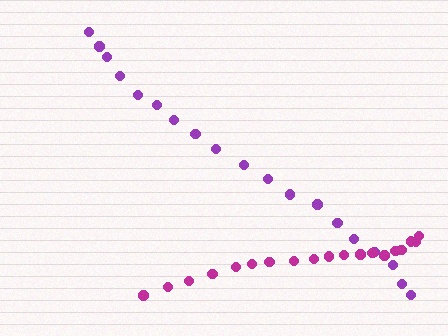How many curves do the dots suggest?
There are 2 distinct paths.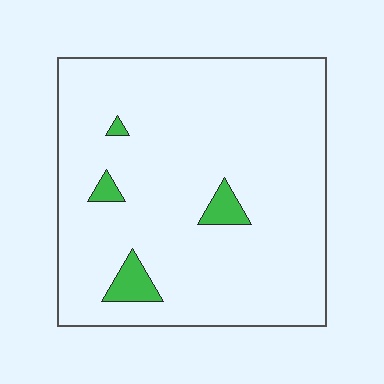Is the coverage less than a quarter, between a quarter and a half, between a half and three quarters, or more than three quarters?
Less than a quarter.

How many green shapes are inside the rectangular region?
4.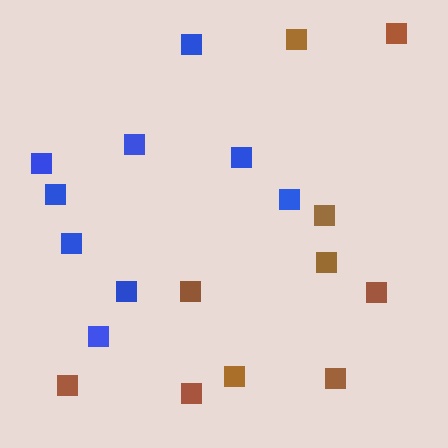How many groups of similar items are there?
There are 2 groups: one group of brown squares (10) and one group of blue squares (9).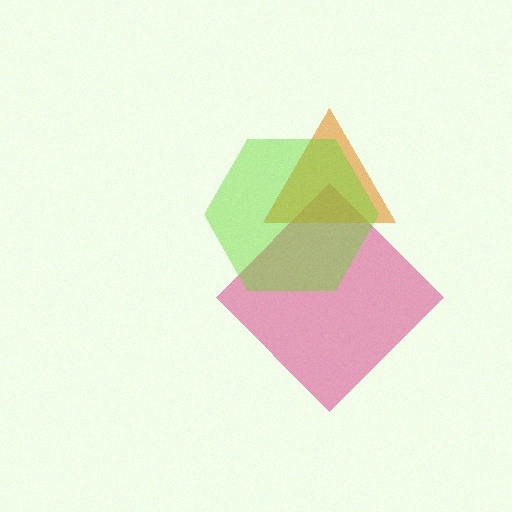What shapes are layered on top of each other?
The layered shapes are: a magenta diamond, an orange triangle, a lime hexagon.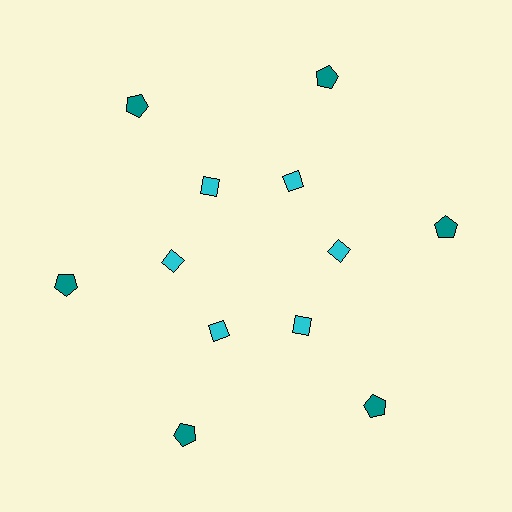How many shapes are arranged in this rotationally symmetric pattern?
There are 12 shapes, arranged in 6 groups of 2.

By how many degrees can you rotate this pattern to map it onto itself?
The pattern maps onto itself every 60 degrees of rotation.